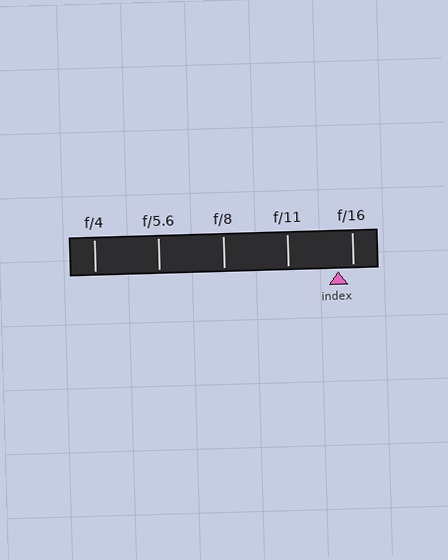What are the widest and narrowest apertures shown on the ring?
The widest aperture shown is f/4 and the narrowest is f/16.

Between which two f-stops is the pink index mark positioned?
The index mark is between f/11 and f/16.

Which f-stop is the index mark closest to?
The index mark is closest to f/16.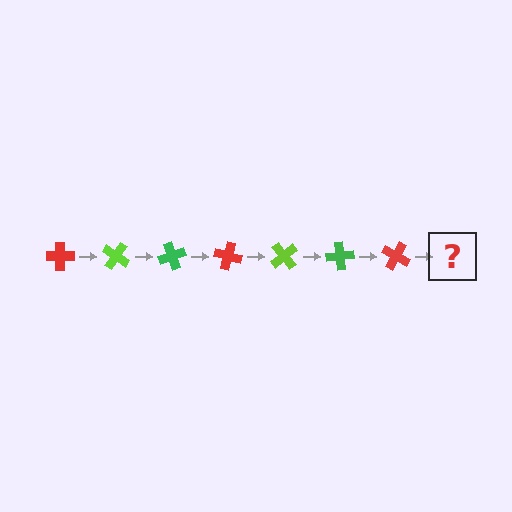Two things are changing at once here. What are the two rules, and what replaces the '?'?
The two rules are that it rotates 35 degrees each step and the color cycles through red, lime, and green. The '?' should be a lime cross, rotated 245 degrees from the start.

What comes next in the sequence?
The next element should be a lime cross, rotated 245 degrees from the start.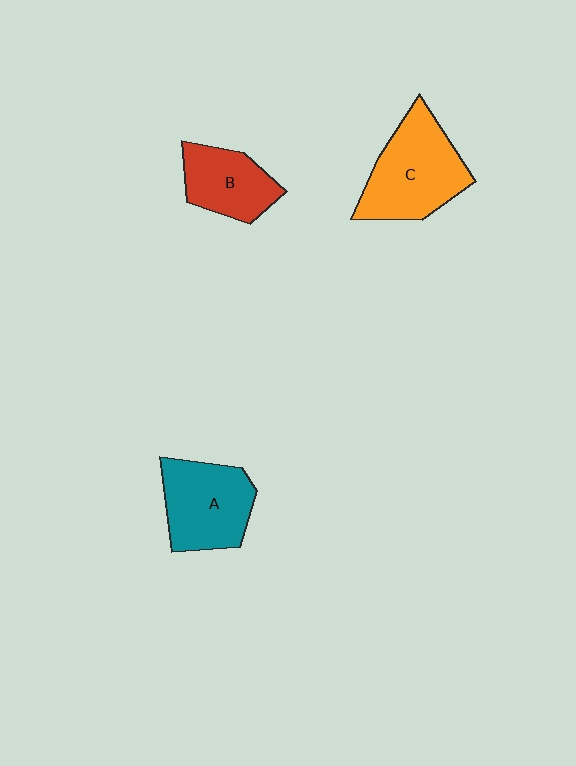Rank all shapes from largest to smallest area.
From largest to smallest: C (orange), A (teal), B (red).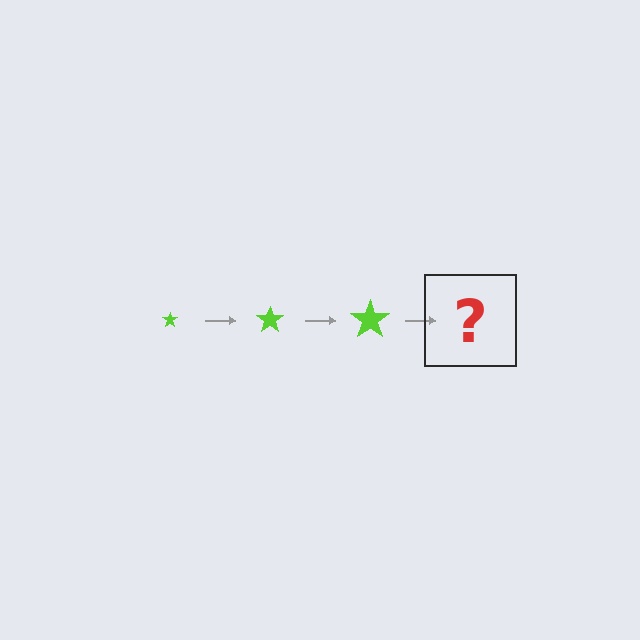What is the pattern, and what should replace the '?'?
The pattern is that the star gets progressively larger each step. The '?' should be a lime star, larger than the previous one.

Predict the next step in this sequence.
The next step is a lime star, larger than the previous one.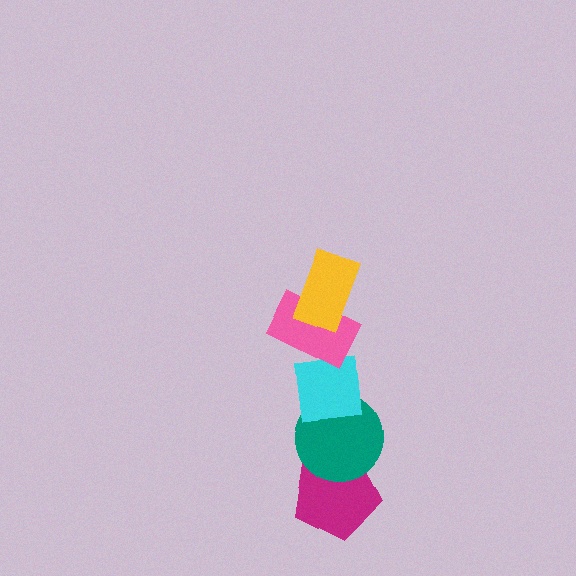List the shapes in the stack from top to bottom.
From top to bottom: the yellow rectangle, the pink rectangle, the cyan square, the teal circle, the magenta pentagon.